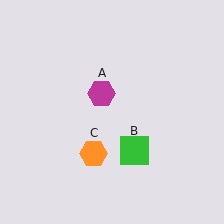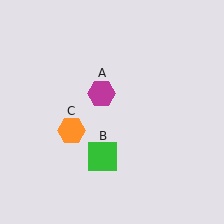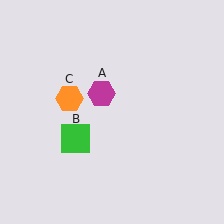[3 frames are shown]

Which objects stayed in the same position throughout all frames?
Magenta hexagon (object A) remained stationary.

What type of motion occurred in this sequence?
The green square (object B), orange hexagon (object C) rotated clockwise around the center of the scene.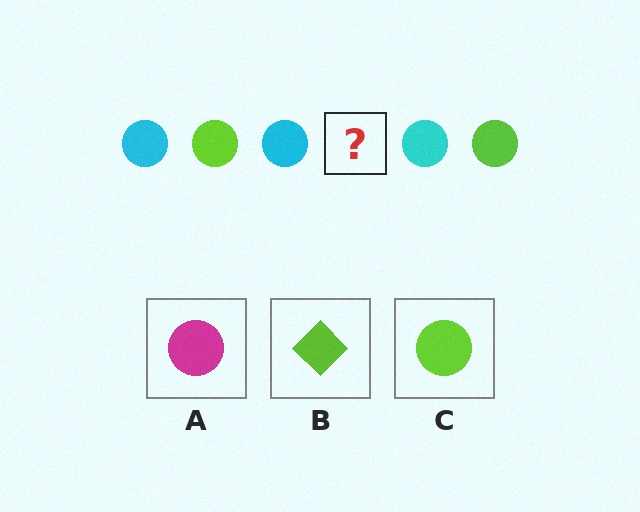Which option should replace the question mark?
Option C.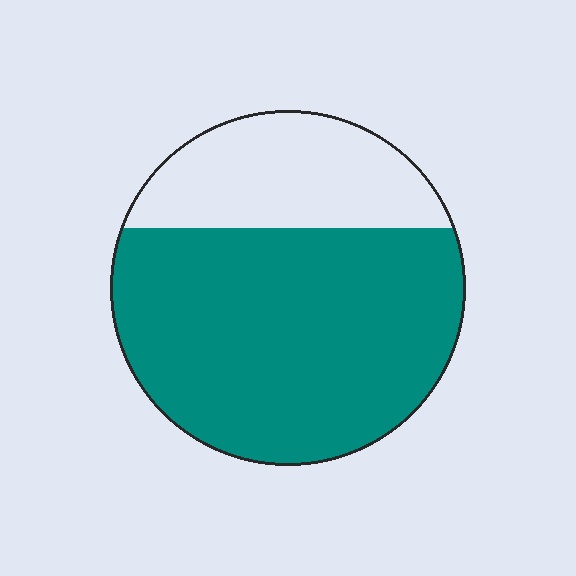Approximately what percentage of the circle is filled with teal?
Approximately 70%.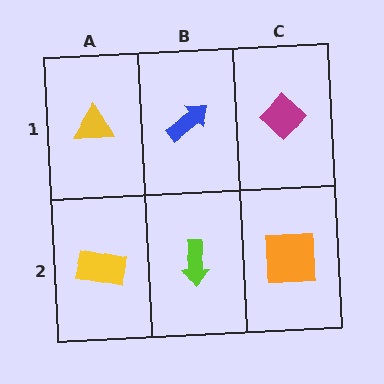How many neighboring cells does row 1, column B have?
3.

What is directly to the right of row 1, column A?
A blue arrow.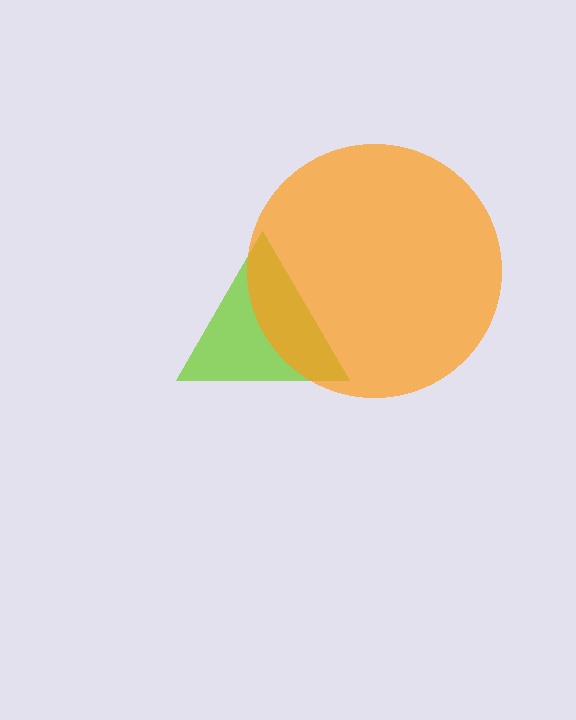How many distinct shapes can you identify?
There are 2 distinct shapes: a lime triangle, an orange circle.